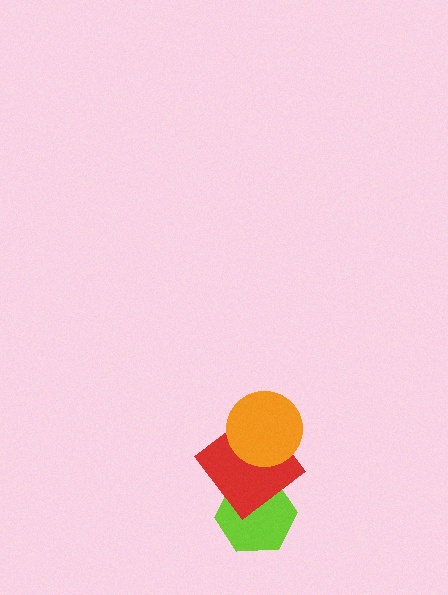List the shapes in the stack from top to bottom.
From top to bottom: the orange circle, the red diamond, the lime hexagon.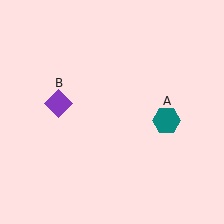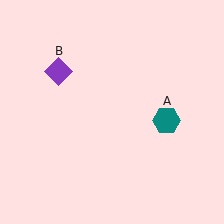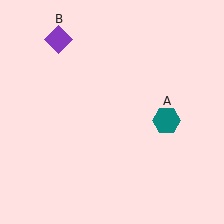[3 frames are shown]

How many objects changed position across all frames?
1 object changed position: purple diamond (object B).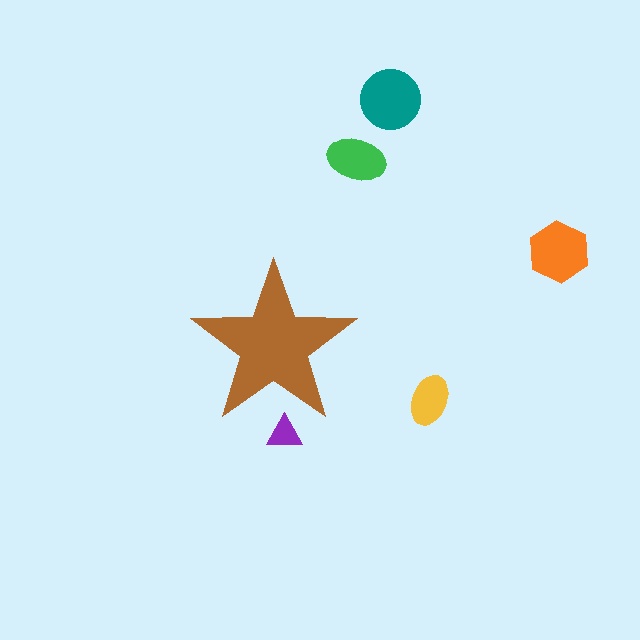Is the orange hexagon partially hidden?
No, the orange hexagon is fully visible.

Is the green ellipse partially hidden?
No, the green ellipse is fully visible.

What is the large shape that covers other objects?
A brown star.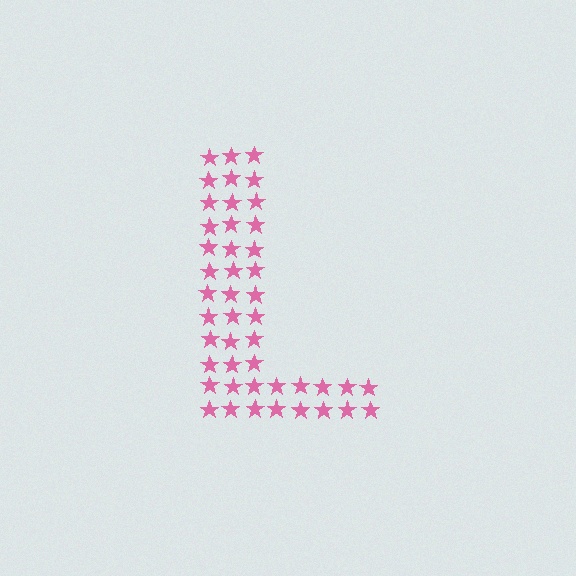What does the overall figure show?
The overall figure shows the letter L.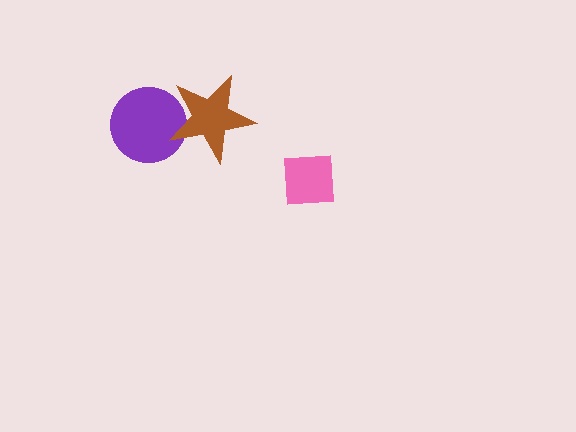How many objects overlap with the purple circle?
1 object overlaps with the purple circle.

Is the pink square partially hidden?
No, no other shape covers it.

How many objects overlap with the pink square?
0 objects overlap with the pink square.